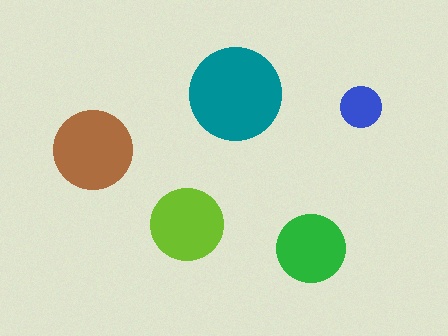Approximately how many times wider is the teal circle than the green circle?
About 1.5 times wider.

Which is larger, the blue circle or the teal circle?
The teal one.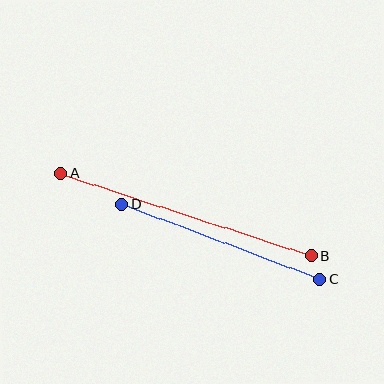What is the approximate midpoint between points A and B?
The midpoint is at approximately (186, 215) pixels.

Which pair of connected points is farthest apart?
Points A and B are farthest apart.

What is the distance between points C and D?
The distance is approximately 212 pixels.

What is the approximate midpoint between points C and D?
The midpoint is at approximately (221, 242) pixels.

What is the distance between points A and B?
The distance is approximately 264 pixels.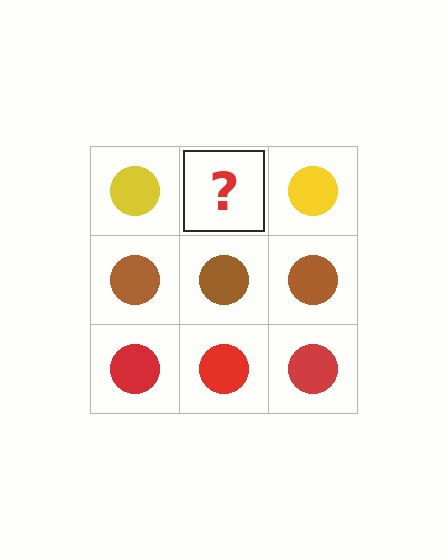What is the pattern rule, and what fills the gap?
The rule is that each row has a consistent color. The gap should be filled with a yellow circle.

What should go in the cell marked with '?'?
The missing cell should contain a yellow circle.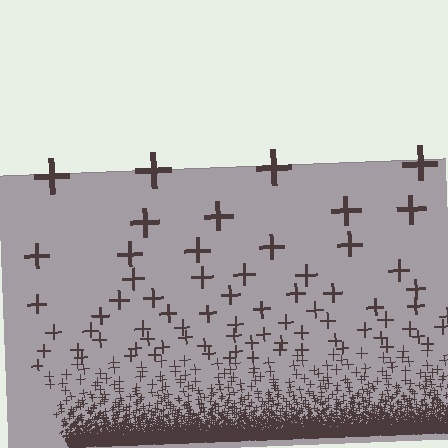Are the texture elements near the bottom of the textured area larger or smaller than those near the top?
Smaller. The gradient is inverted — elements near the bottom are smaller and denser.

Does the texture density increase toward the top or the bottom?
Density increases toward the bottom.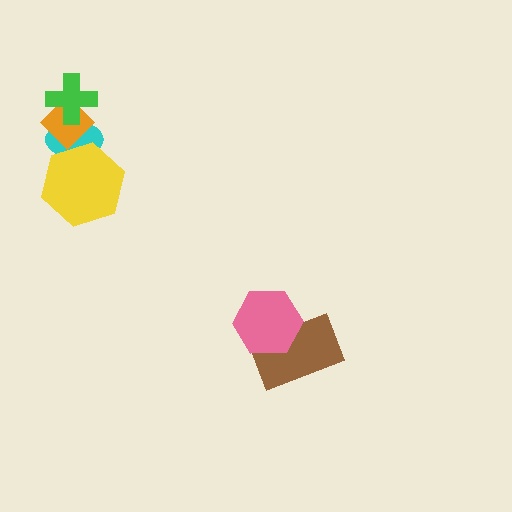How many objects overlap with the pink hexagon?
1 object overlaps with the pink hexagon.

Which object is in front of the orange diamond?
The green cross is in front of the orange diamond.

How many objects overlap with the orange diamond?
2 objects overlap with the orange diamond.